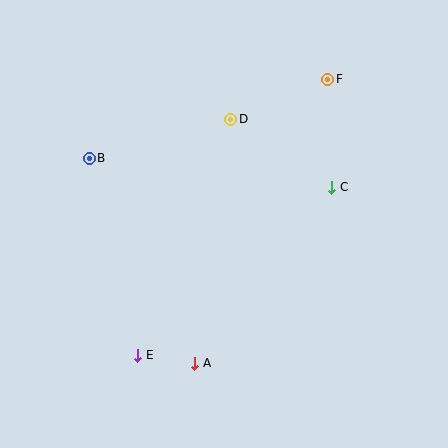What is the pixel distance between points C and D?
The distance between C and D is 122 pixels.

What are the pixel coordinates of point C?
Point C is at (332, 187).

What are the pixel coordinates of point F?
Point F is at (328, 79).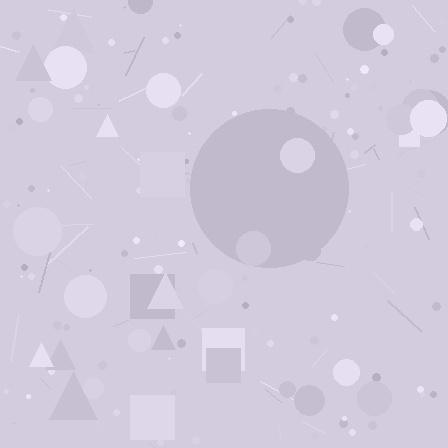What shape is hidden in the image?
A circle is hidden in the image.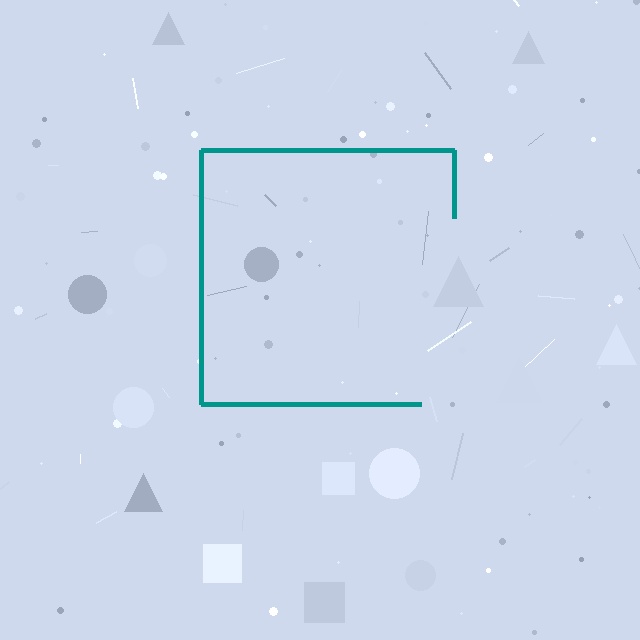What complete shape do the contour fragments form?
The contour fragments form a square.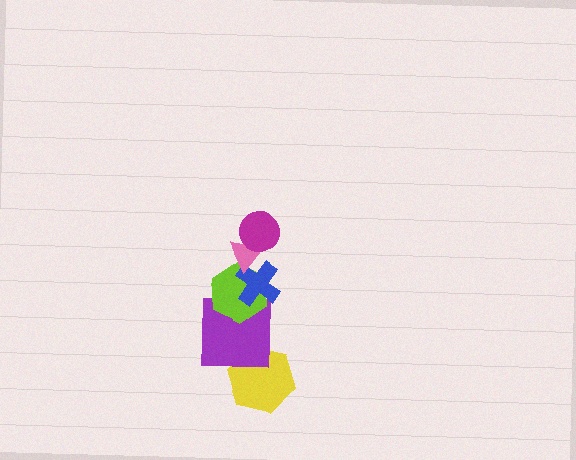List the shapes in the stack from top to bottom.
From top to bottom: the magenta circle, the pink triangle, the blue cross, the lime hexagon, the purple square, the yellow hexagon.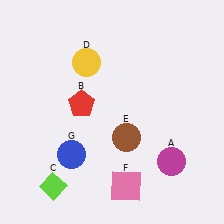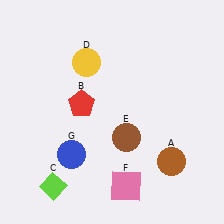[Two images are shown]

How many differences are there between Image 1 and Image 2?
There is 1 difference between the two images.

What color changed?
The circle (A) changed from magenta in Image 1 to brown in Image 2.